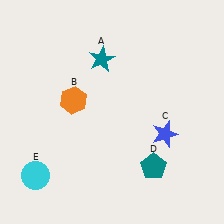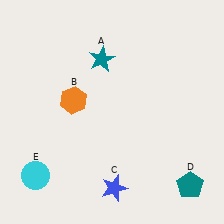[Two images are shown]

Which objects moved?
The objects that moved are: the blue star (C), the teal pentagon (D).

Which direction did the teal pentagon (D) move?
The teal pentagon (D) moved right.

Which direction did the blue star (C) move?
The blue star (C) moved down.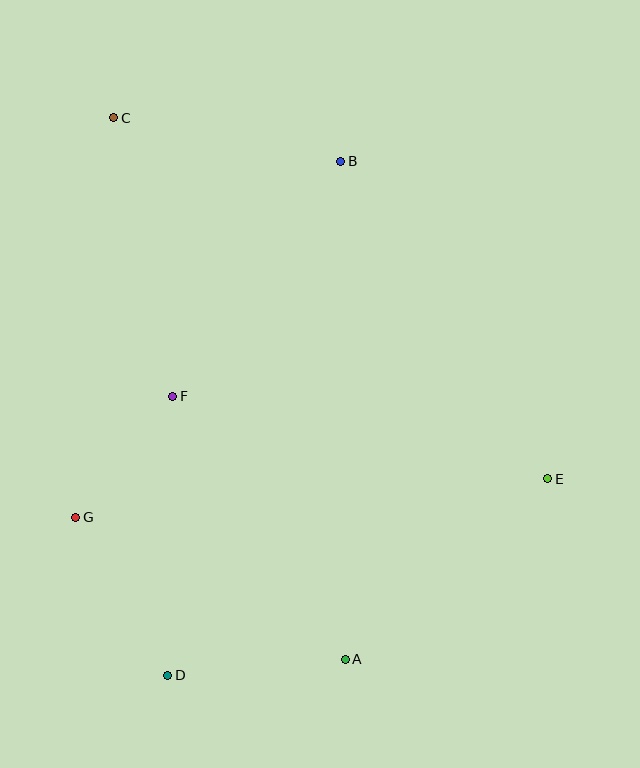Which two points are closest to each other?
Points F and G are closest to each other.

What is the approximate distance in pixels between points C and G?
The distance between C and G is approximately 401 pixels.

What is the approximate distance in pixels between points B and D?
The distance between B and D is approximately 543 pixels.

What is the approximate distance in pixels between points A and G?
The distance between A and G is approximately 304 pixels.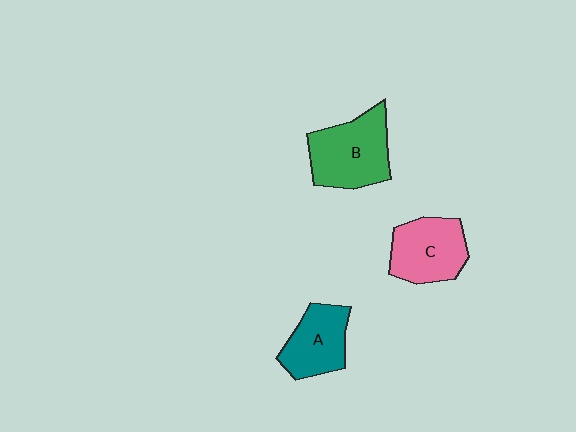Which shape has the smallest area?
Shape A (teal).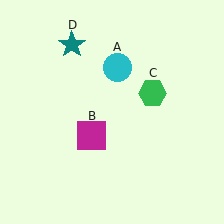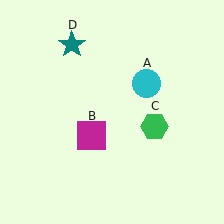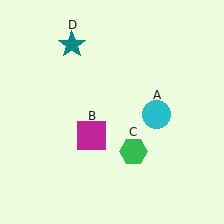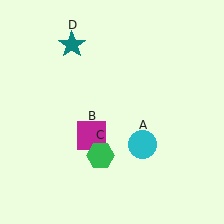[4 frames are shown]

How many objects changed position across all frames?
2 objects changed position: cyan circle (object A), green hexagon (object C).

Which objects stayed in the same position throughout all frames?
Magenta square (object B) and teal star (object D) remained stationary.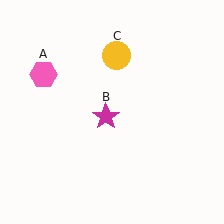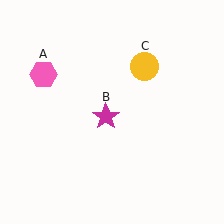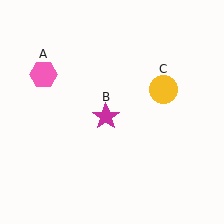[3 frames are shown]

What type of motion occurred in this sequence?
The yellow circle (object C) rotated clockwise around the center of the scene.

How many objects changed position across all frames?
1 object changed position: yellow circle (object C).